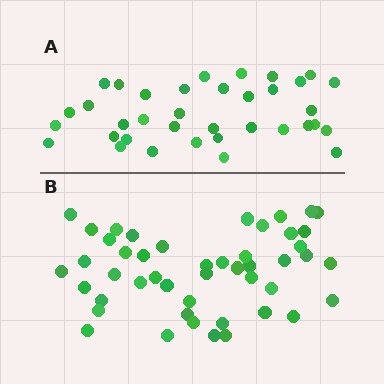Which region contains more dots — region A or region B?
Region B (the bottom region) has more dots.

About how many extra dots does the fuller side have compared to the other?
Region B has roughly 12 or so more dots than region A.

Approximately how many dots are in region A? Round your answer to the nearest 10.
About 40 dots. (The exact count is 36, which rounds to 40.)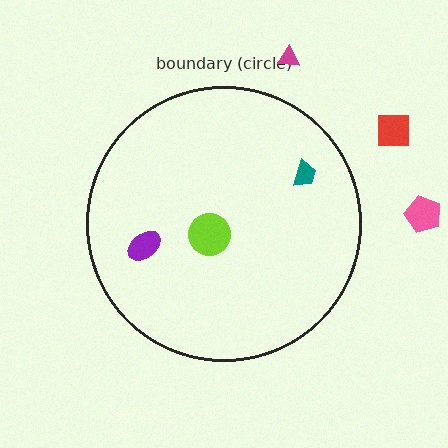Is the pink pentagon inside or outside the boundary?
Outside.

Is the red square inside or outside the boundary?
Outside.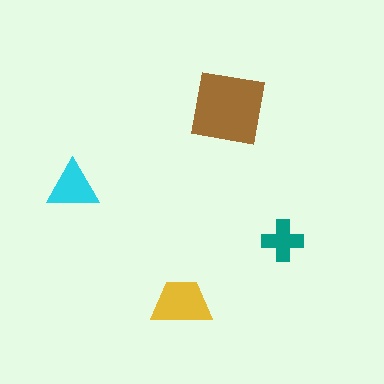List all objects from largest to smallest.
The brown square, the yellow trapezoid, the cyan triangle, the teal cross.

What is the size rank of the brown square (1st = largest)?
1st.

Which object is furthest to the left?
The cyan triangle is leftmost.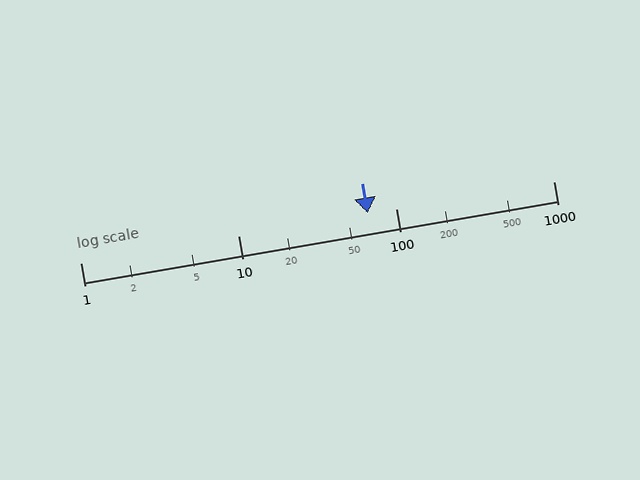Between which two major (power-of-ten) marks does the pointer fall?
The pointer is between 10 and 100.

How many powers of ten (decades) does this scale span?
The scale spans 3 decades, from 1 to 1000.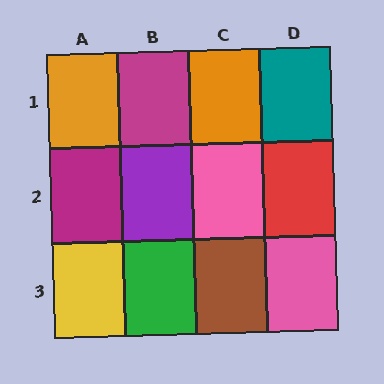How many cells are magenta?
2 cells are magenta.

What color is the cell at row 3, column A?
Yellow.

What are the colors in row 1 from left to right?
Orange, magenta, orange, teal.